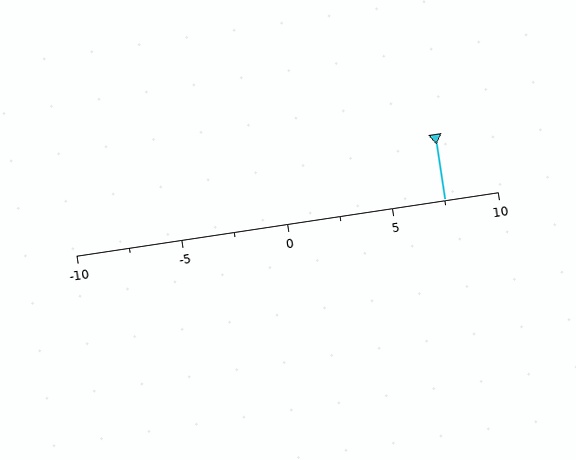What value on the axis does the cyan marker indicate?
The marker indicates approximately 7.5.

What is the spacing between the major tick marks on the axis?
The major ticks are spaced 5 apart.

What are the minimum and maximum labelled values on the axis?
The axis runs from -10 to 10.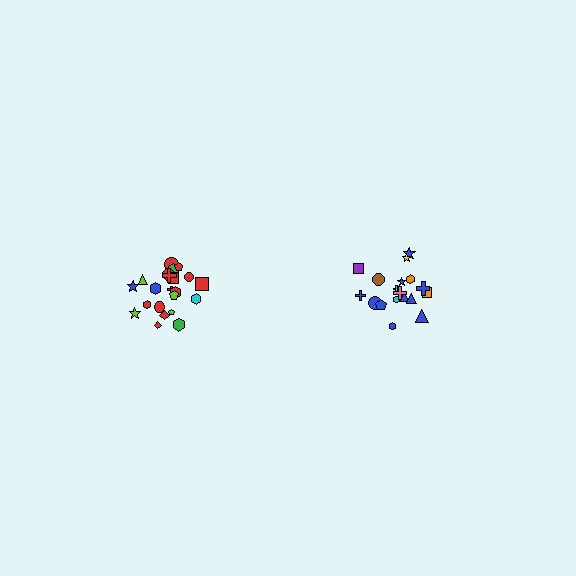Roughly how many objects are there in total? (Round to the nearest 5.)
Roughly 40 objects in total.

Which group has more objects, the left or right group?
The left group.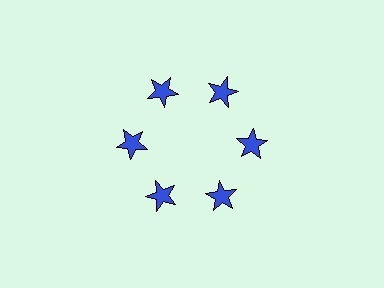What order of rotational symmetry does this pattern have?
This pattern has 6-fold rotational symmetry.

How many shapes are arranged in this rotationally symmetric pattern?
There are 6 shapes, arranged in 6 groups of 1.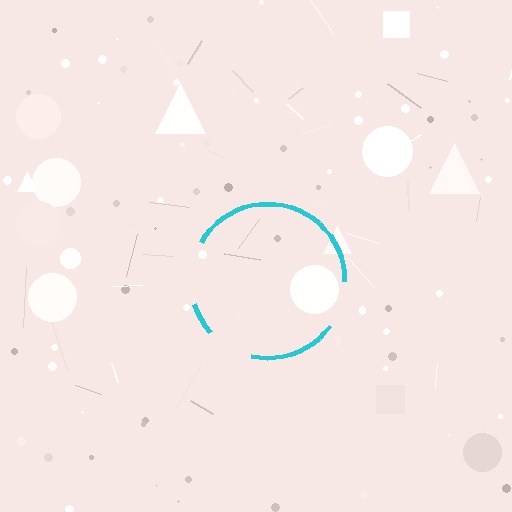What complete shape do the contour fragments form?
The contour fragments form a circle.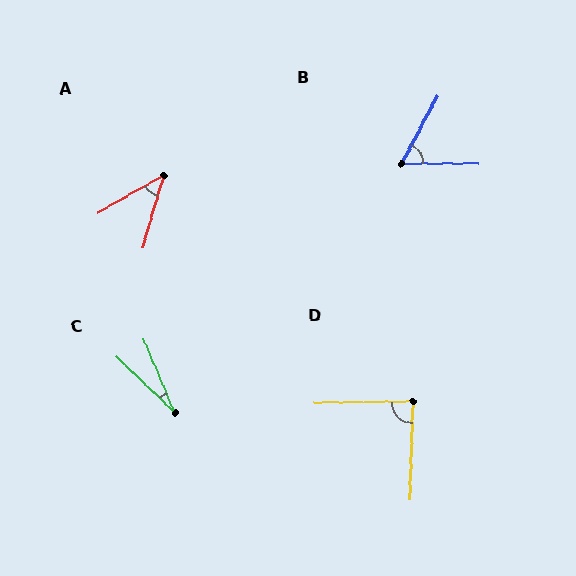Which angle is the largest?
D, at approximately 88 degrees.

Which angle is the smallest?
C, at approximately 24 degrees.